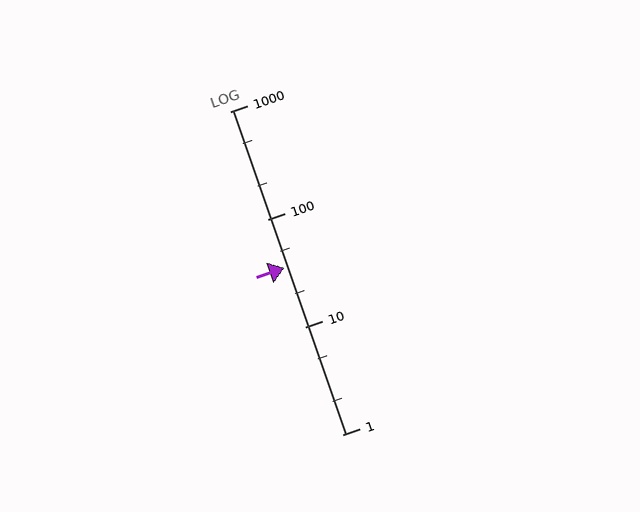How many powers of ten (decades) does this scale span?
The scale spans 3 decades, from 1 to 1000.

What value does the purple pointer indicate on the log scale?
The pointer indicates approximately 35.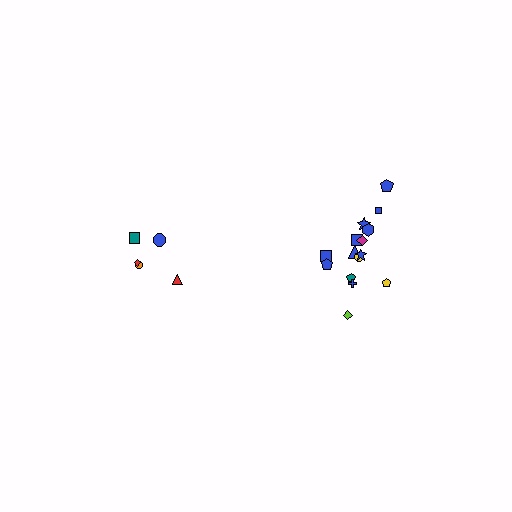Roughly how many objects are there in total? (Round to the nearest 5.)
Roughly 20 objects in total.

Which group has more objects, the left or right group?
The right group.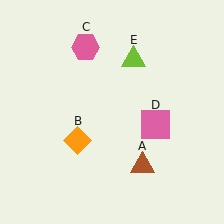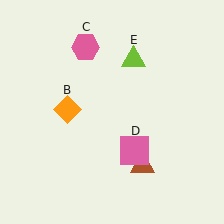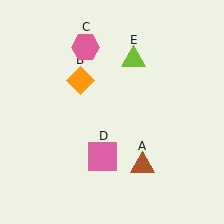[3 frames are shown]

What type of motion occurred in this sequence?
The orange diamond (object B), pink square (object D) rotated clockwise around the center of the scene.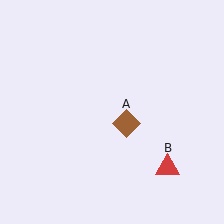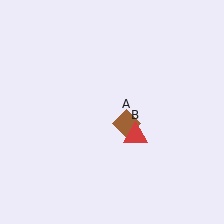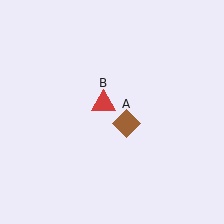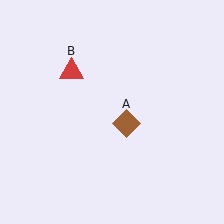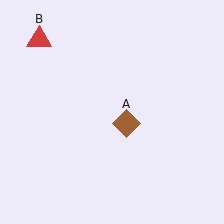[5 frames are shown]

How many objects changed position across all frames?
1 object changed position: red triangle (object B).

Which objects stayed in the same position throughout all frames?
Brown diamond (object A) remained stationary.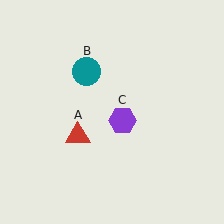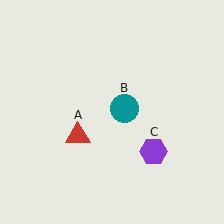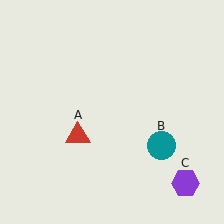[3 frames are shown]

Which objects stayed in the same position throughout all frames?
Red triangle (object A) remained stationary.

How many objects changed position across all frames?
2 objects changed position: teal circle (object B), purple hexagon (object C).